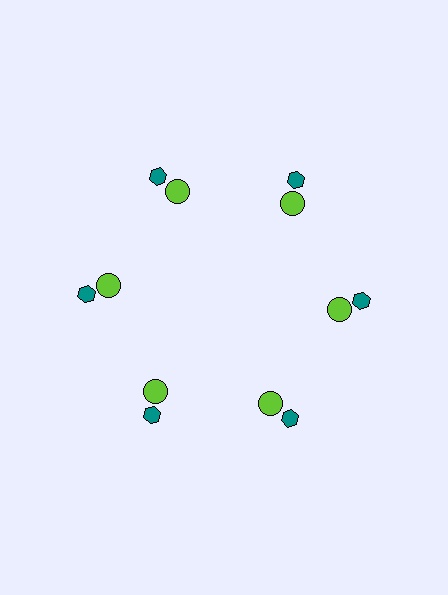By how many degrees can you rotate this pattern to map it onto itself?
The pattern maps onto itself every 60 degrees of rotation.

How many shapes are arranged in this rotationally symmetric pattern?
There are 12 shapes, arranged in 6 groups of 2.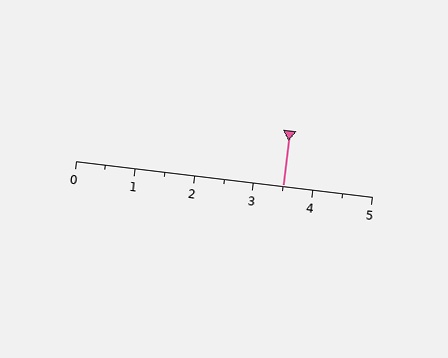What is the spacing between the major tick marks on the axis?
The major ticks are spaced 1 apart.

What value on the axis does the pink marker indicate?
The marker indicates approximately 3.5.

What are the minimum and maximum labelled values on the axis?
The axis runs from 0 to 5.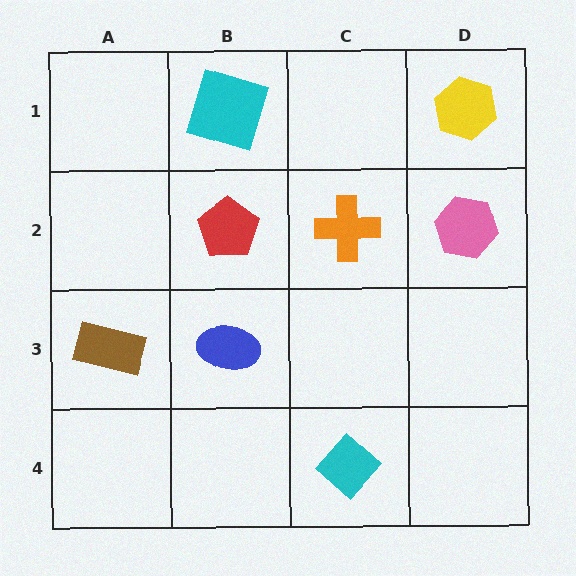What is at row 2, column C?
An orange cross.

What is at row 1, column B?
A cyan square.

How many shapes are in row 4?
1 shape.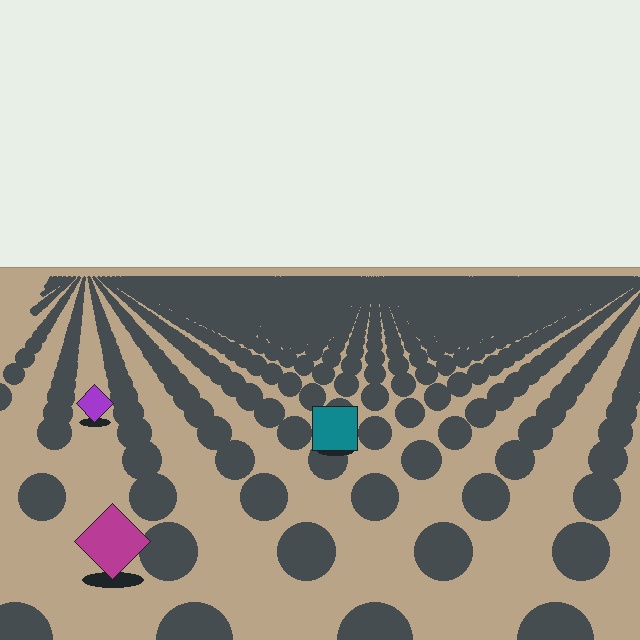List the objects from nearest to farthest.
From nearest to farthest: the magenta diamond, the teal square, the purple diamond.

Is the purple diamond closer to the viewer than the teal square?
No. The teal square is closer — you can tell from the texture gradient: the ground texture is coarser near it.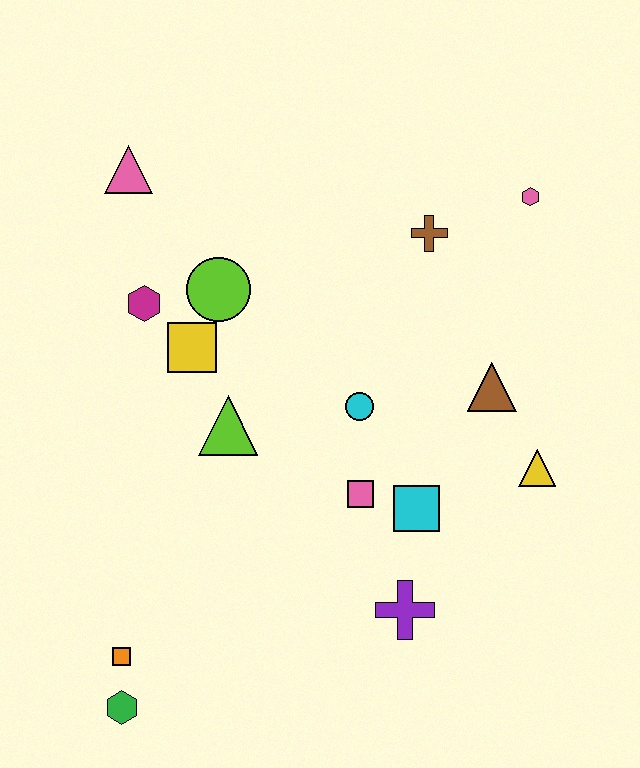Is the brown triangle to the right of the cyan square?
Yes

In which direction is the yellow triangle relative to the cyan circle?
The yellow triangle is to the right of the cyan circle.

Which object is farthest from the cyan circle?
The green hexagon is farthest from the cyan circle.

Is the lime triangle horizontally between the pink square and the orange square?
Yes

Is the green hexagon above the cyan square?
No